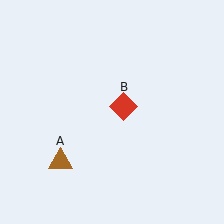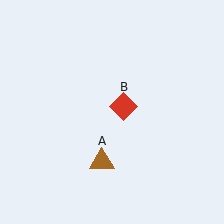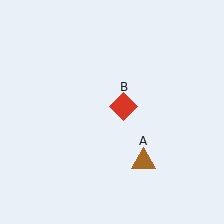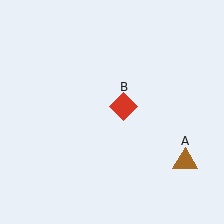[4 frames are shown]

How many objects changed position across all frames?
1 object changed position: brown triangle (object A).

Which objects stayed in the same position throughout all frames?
Red diamond (object B) remained stationary.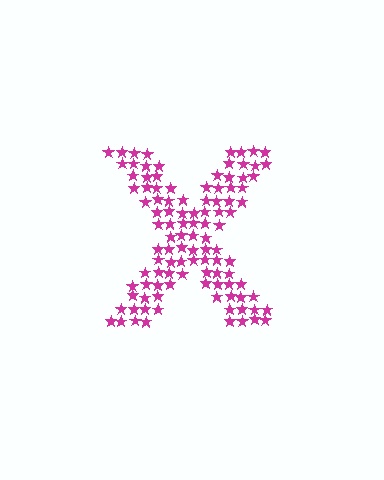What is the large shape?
The large shape is the letter X.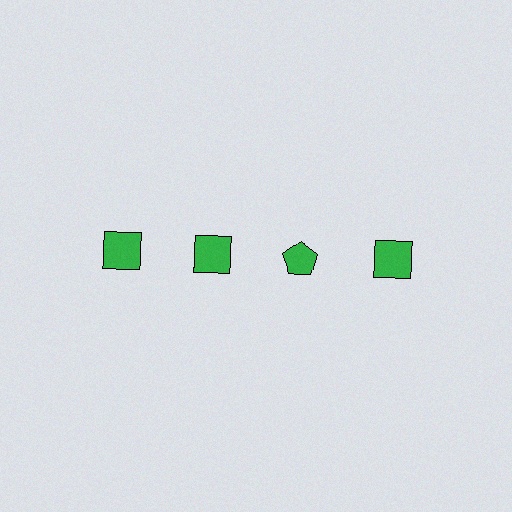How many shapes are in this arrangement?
There are 4 shapes arranged in a grid pattern.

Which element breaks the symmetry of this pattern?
The green pentagon in the top row, center column breaks the symmetry. All other shapes are green squares.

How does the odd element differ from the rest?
It has a different shape: pentagon instead of square.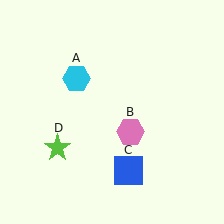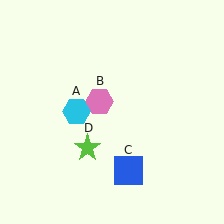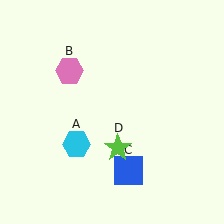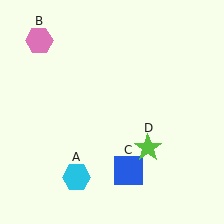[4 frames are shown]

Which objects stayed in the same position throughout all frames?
Blue square (object C) remained stationary.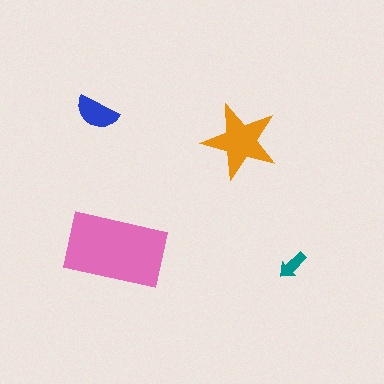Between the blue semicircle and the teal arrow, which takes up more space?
The blue semicircle.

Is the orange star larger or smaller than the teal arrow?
Larger.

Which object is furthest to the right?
The teal arrow is rightmost.